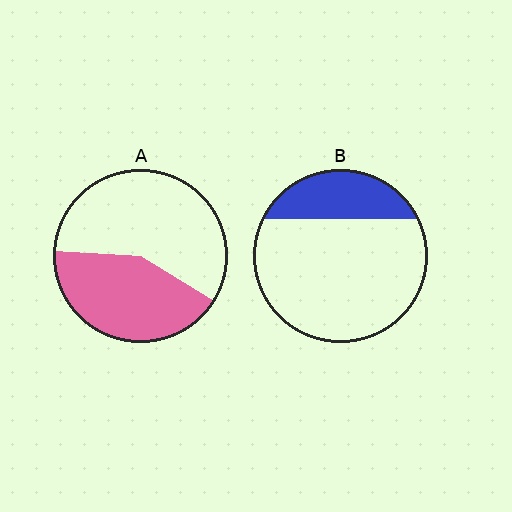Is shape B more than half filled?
No.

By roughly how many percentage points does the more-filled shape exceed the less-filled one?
By roughly 20 percentage points (A over B).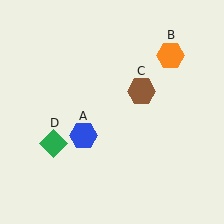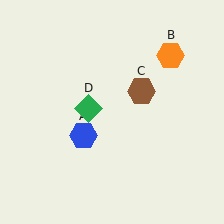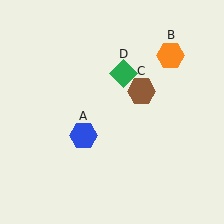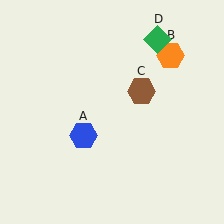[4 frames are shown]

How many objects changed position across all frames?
1 object changed position: green diamond (object D).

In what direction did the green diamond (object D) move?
The green diamond (object D) moved up and to the right.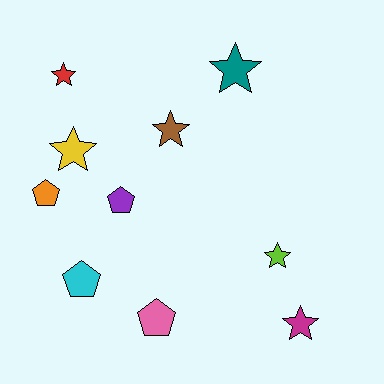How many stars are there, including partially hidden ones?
There are 6 stars.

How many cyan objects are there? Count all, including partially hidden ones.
There is 1 cyan object.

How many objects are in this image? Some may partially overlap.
There are 10 objects.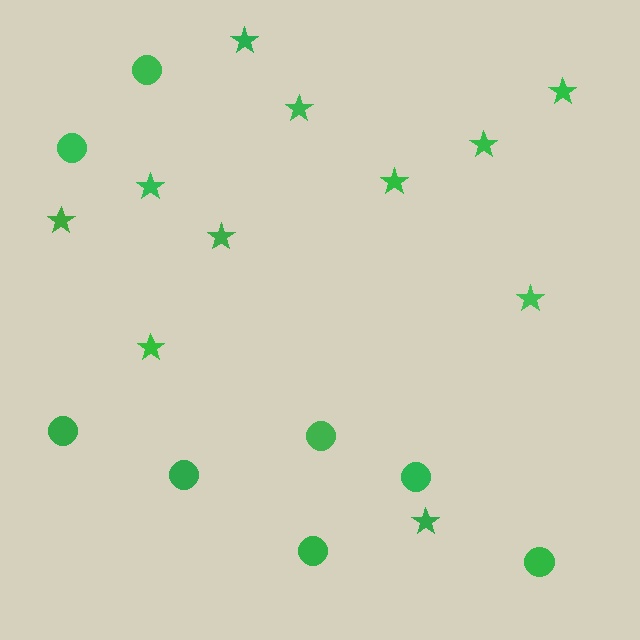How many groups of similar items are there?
There are 2 groups: one group of circles (8) and one group of stars (11).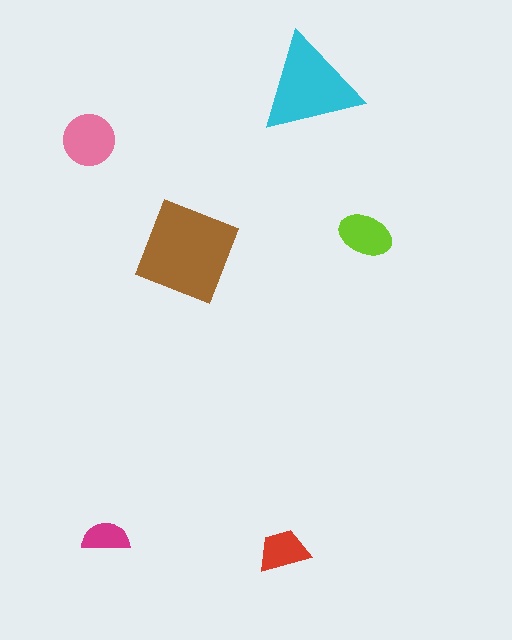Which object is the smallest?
The magenta semicircle.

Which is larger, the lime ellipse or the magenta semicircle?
The lime ellipse.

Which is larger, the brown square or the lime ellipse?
The brown square.